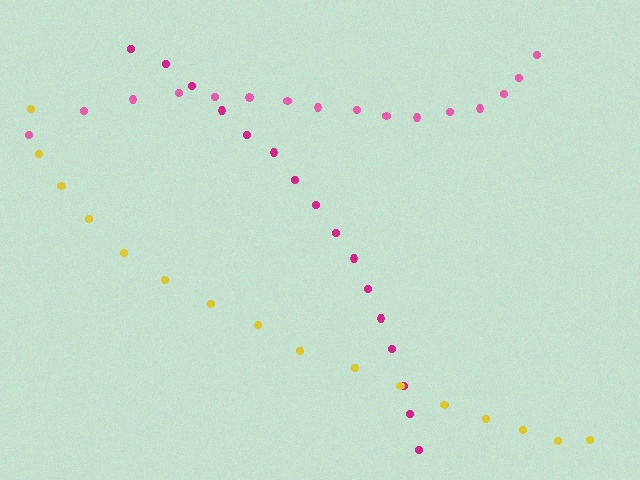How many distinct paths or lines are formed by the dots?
There are 3 distinct paths.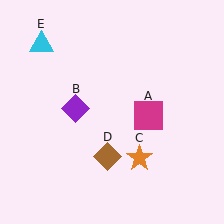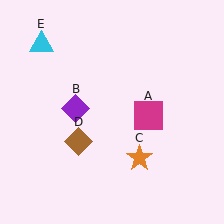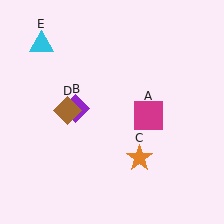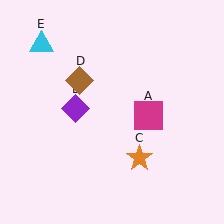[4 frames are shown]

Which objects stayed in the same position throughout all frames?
Magenta square (object A) and purple diamond (object B) and orange star (object C) and cyan triangle (object E) remained stationary.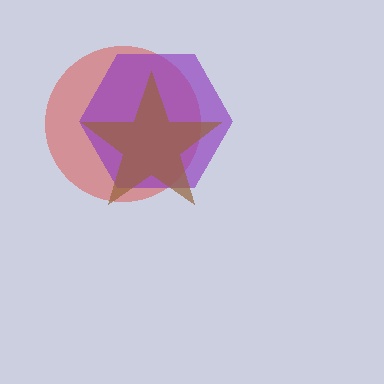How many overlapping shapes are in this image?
There are 3 overlapping shapes in the image.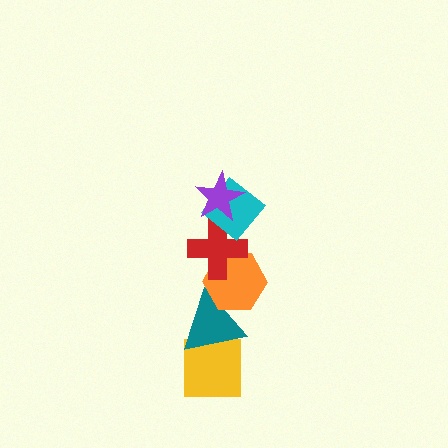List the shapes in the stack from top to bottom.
From top to bottom: the purple star, the cyan diamond, the red cross, the orange hexagon, the teal triangle, the yellow square.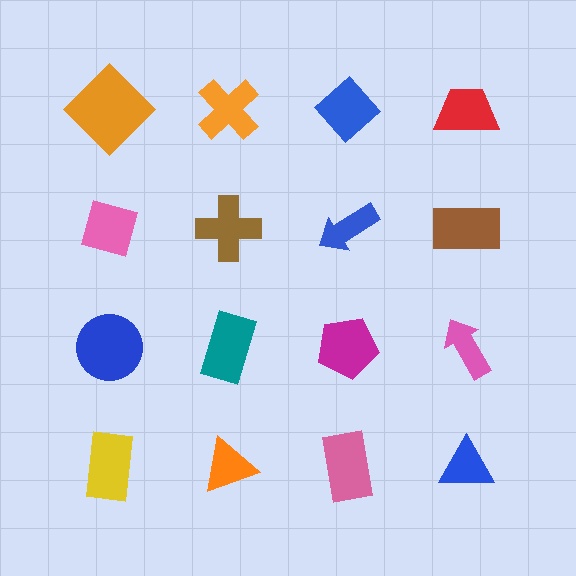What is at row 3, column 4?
A pink arrow.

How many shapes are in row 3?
4 shapes.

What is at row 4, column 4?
A blue triangle.